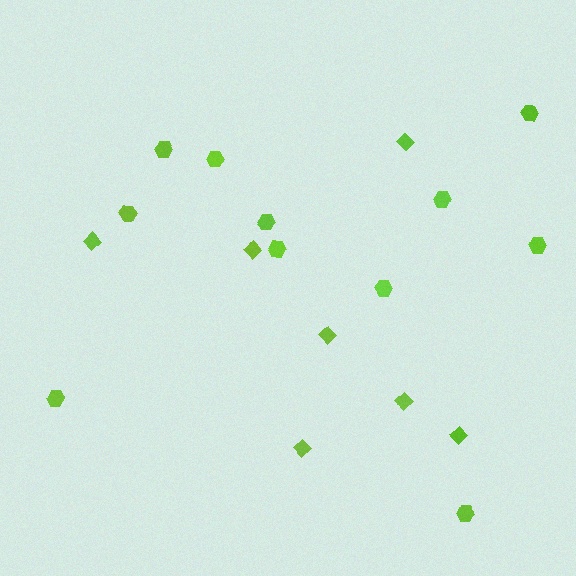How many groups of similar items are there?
There are 2 groups: one group of diamonds (7) and one group of hexagons (11).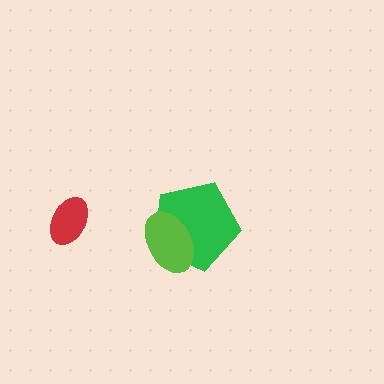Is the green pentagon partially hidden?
Yes, it is partially covered by another shape.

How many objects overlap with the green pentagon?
1 object overlaps with the green pentagon.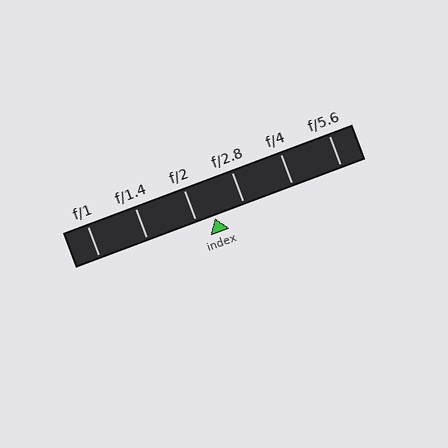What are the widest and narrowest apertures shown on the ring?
The widest aperture shown is f/1 and the narrowest is f/5.6.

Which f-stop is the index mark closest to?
The index mark is closest to f/2.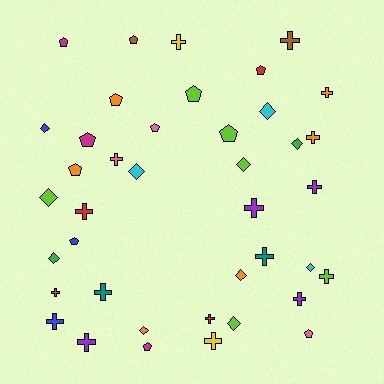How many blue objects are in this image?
There are 3 blue objects.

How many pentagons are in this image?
There are 12 pentagons.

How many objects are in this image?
There are 40 objects.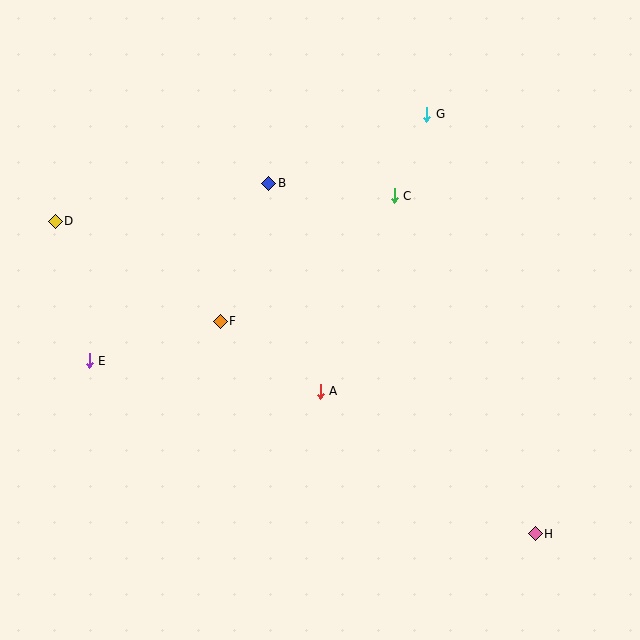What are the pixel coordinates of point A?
Point A is at (320, 391).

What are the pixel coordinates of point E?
Point E is at (89, 361).